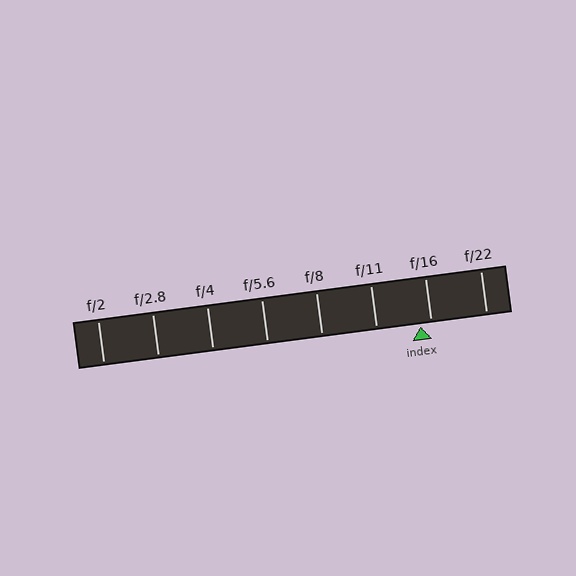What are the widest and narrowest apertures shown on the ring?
The widest aperture shown is f/2 and the narrowest is f/22.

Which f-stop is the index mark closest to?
The index mark is closest to f/16.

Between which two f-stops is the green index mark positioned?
The index mark is between f/11 and f/16.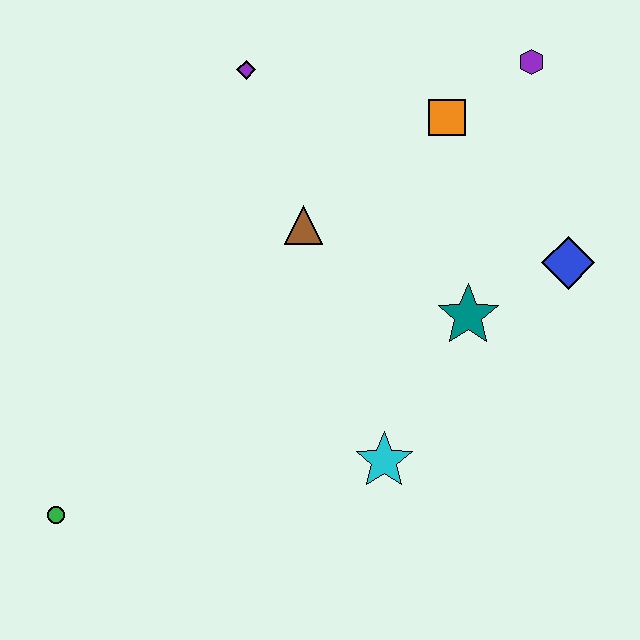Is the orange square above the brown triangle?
Yes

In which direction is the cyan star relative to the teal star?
The cyan star is below the teal star.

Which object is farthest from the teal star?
The green circle is farthest from the teal star.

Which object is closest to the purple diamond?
The brown triangle is closest to the purple diamond.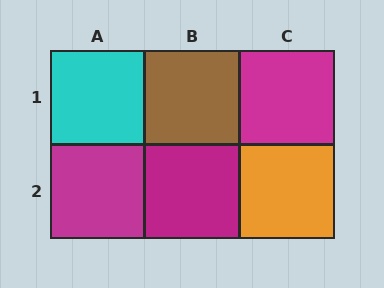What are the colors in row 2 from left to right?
Magenta, magenta, orange.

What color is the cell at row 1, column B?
Brown.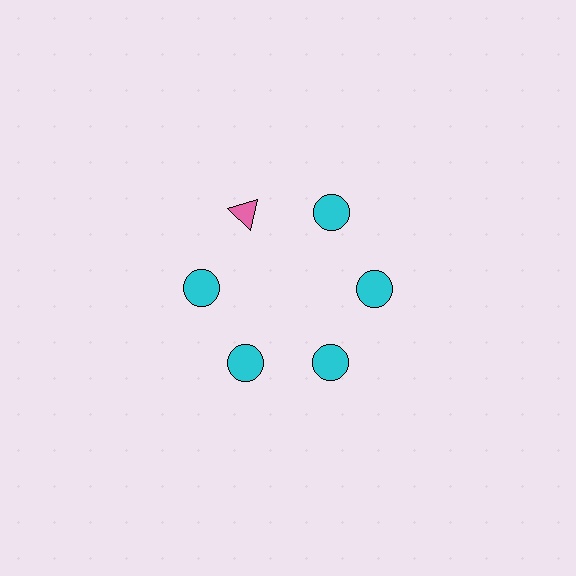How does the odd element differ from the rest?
It differs in both color (pink instead of cyan) and shape (triangle instead of circle).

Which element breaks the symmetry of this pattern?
The pink triangle at roughly the 11 o'clock position breaks the symmetry. All other shapes are cyan circles.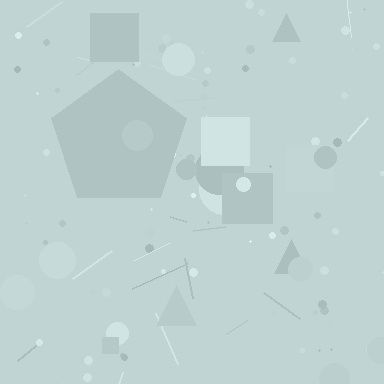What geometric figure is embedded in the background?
A pentagon is embedded in the background.